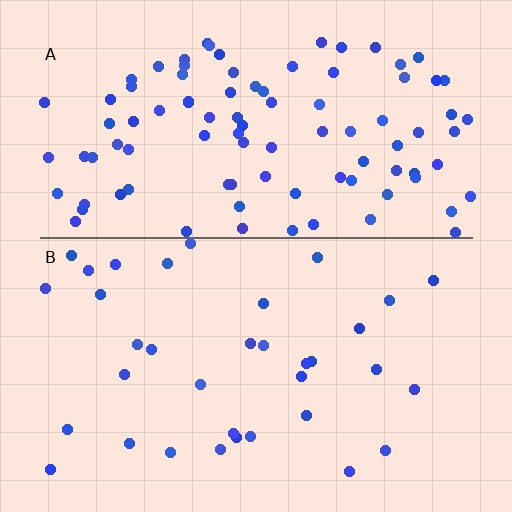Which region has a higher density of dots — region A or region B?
A (the top).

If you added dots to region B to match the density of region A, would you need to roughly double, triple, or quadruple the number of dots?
Approximately triple.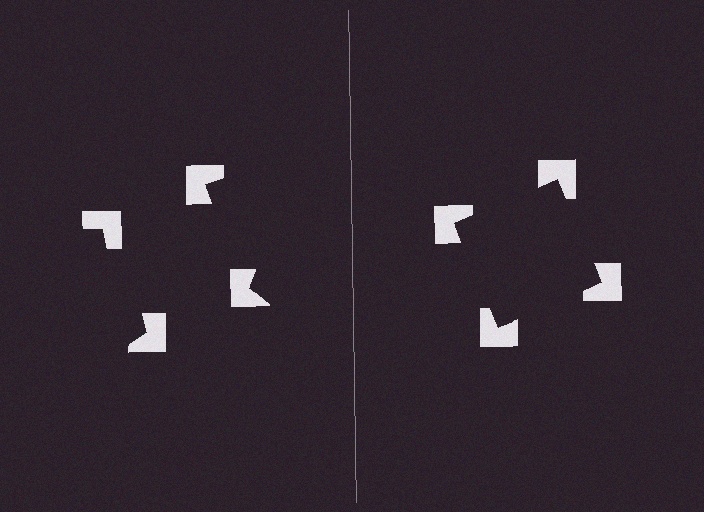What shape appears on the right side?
An illusory square.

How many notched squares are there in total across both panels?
8 — 4 on each side.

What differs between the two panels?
The notched squares are positioned identically on both sides; only the wedge orientations differ. On the right they align to a square; on the left they are misaligned.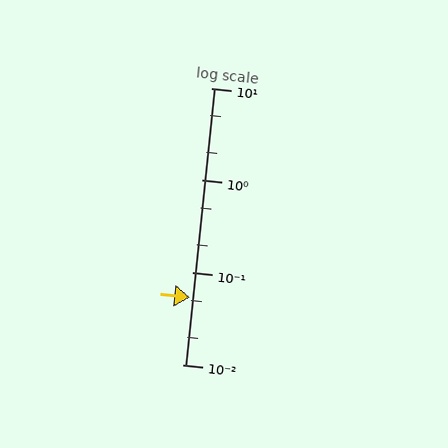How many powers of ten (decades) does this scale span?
The scale spans 3 decades, from 0.01 to 10.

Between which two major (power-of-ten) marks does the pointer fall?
The pointer is between 0.01 and 0.1.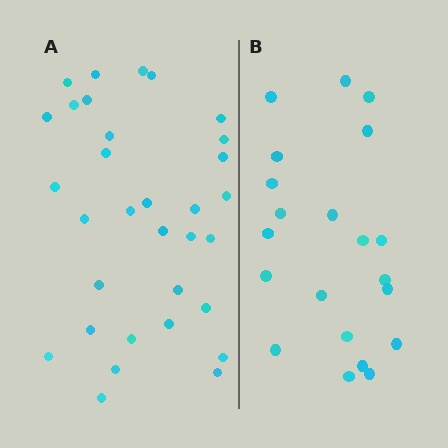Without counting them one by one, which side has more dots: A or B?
Region A (the left region) has more dots.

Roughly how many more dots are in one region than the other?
Region A has roughly 12 or so more dots than region B.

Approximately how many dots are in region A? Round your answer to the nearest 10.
About 30 dots. (The exact count is 32, which rounds to 30.)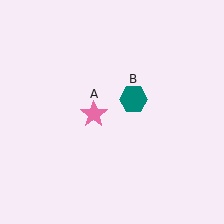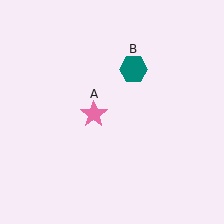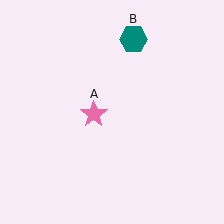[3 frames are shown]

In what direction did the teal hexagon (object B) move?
The teal hexagon (object B) moved up.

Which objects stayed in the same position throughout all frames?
Pink star (object A) remained stationary.